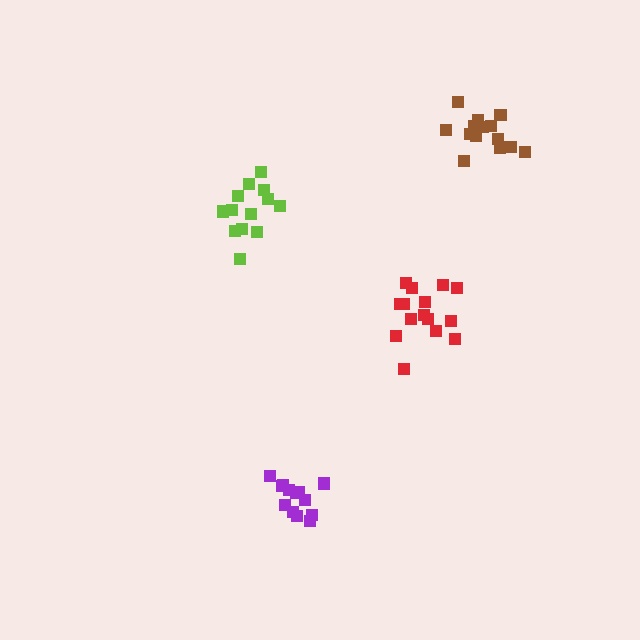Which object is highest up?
The brown cluster is topmost.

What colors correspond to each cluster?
The clusters are colored: red, lime, purple, brown.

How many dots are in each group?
Group 1: 15 dots, Group 2: 13 dots, Group 3: 13 dots, Group 4: 14 dots (55 total).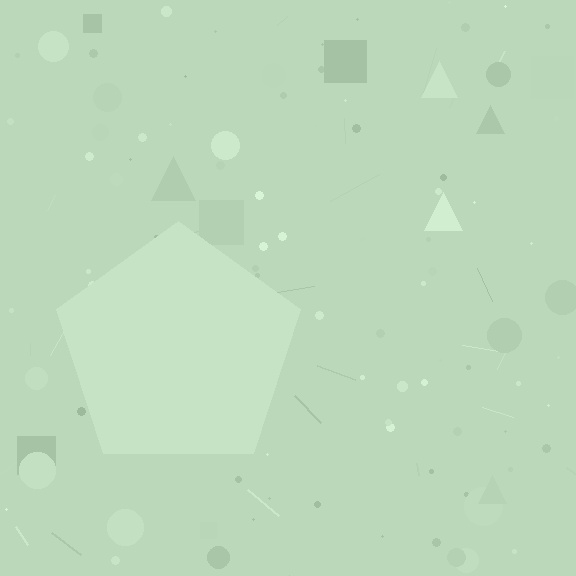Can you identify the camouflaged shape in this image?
The camouflaged shape is a pentagon.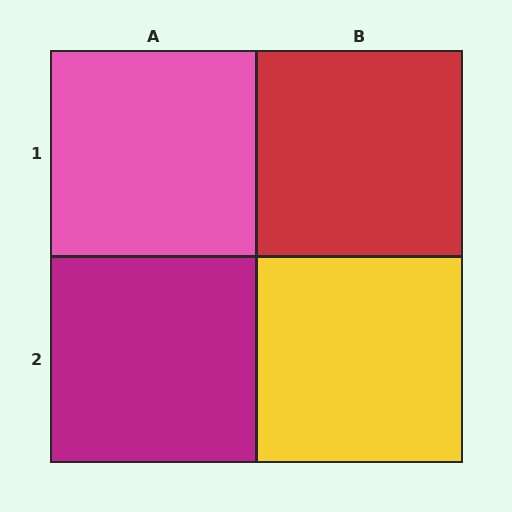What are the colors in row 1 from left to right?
Pink, red.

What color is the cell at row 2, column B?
Yellow.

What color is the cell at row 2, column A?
Magenta.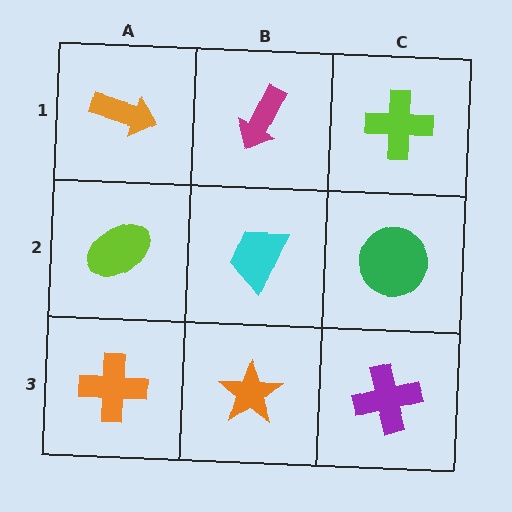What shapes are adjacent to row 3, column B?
A cyan trapezoid (row 2, column B), an orange cross (row 3, column A), a purple cross (row 3, column C).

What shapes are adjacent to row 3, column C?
A green circle (row 2, column C), an orange star (row 3, column B).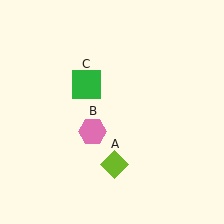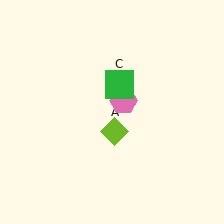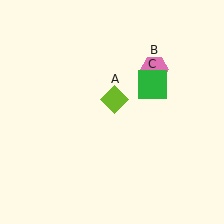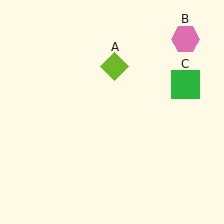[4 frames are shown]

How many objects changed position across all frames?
3 objects changed position: lime diamond (object A), pink hexagon (object B), green square (object C).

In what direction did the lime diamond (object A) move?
The lime diamond (object A) moved up.